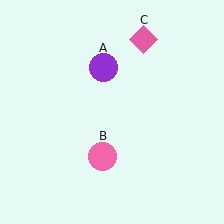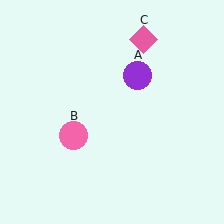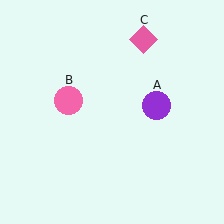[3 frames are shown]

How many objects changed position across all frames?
2 objects changed position: purple circle (object A), pink circle (object B).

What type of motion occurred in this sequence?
The purple circle (object A), pink circle (object B) rotated clockwise around the center of the scene.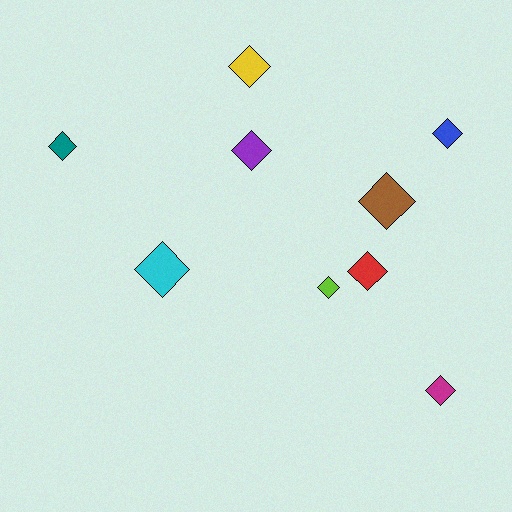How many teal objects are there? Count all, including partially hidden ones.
There is 1 teal object.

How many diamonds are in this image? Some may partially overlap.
There are 9 diamonds.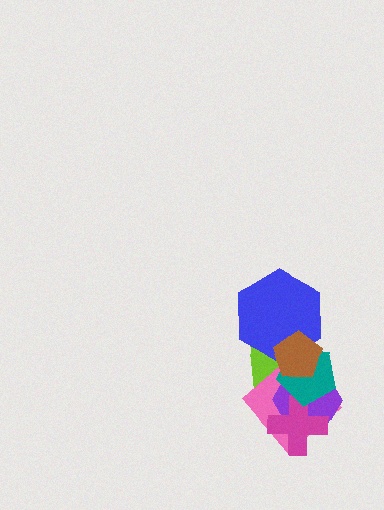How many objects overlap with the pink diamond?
5 objects overlap with the pink diamond.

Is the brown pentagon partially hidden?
No, no other shape covers it.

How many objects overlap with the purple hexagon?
5 objects overlap with the purple hexagon.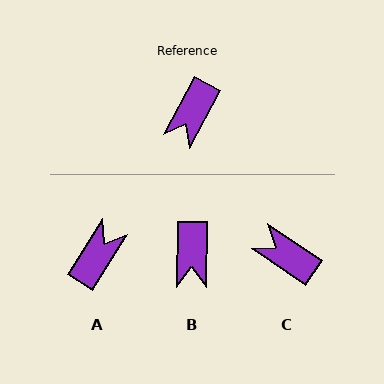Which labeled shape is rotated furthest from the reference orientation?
A, about 176 degrees away.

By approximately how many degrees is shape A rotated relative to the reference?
Approximately 176 degrees counter-clockwise.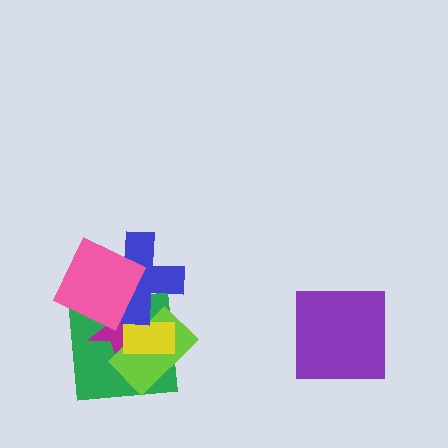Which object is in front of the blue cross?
The pink diamond is in front of the blue cross.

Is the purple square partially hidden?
No, no other shape covers it.